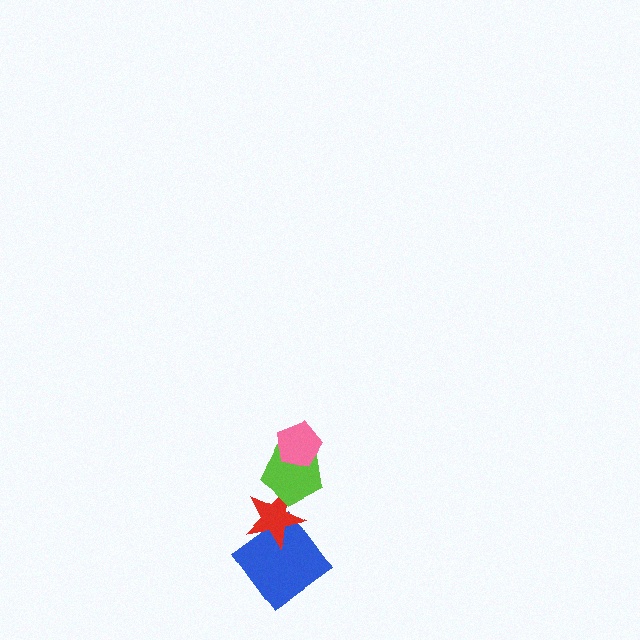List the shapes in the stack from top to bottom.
From top to bottom: the pink pentagon, the lime pentagon, the red star, the blue diamond.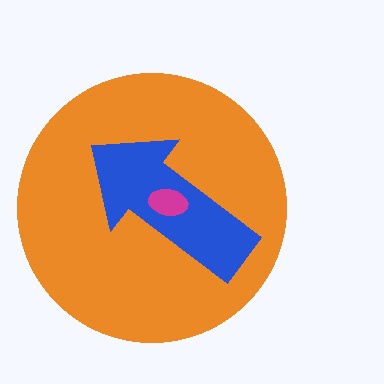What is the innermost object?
The magenta ellipse.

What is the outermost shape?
The orange circle.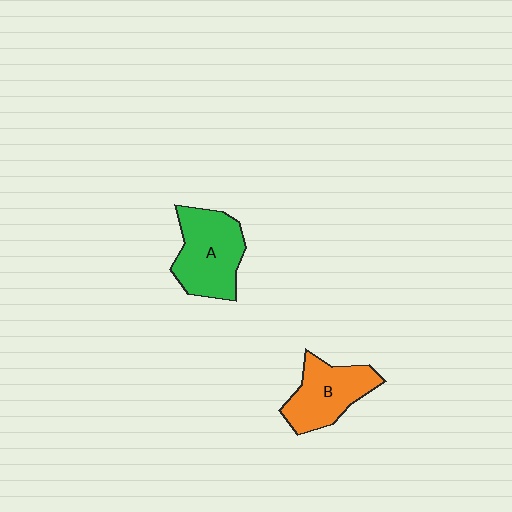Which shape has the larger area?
Shape A (green).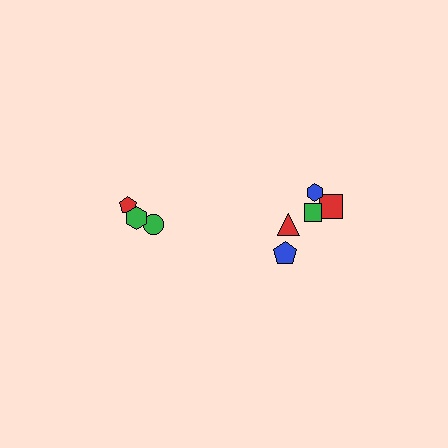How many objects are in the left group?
There are 3 objects.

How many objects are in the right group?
There are 5 objects.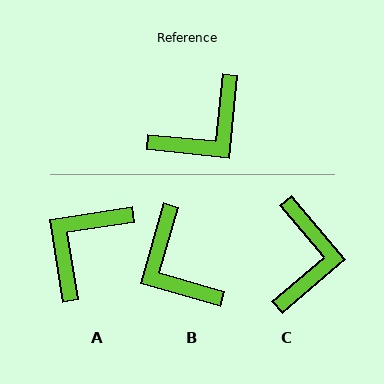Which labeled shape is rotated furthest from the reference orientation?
A, about 165 degrees away.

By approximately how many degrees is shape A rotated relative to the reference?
Approximately 165 degrees clockwise.